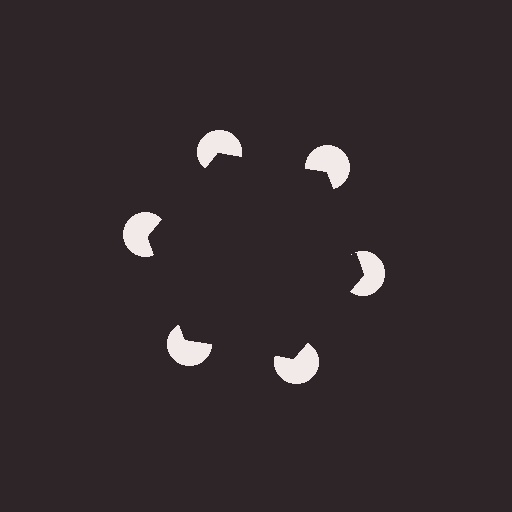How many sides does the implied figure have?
6 sides.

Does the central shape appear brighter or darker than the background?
It typically appears slightly darker than the background, even though no actual brightness change is drawn.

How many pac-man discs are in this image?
There are 6 — one at each vertex of the illusory hexagon.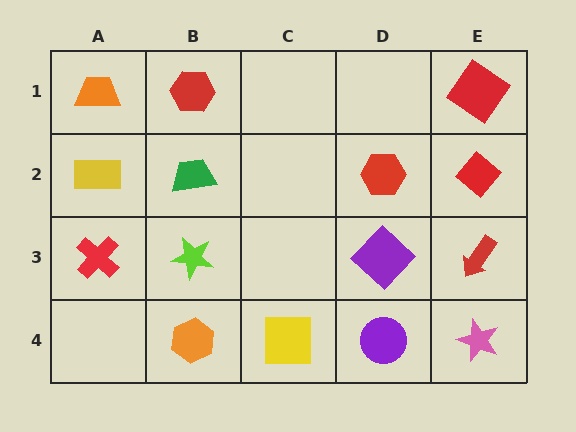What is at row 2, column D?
A red hexagon.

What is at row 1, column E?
A red diamond.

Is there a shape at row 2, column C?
No, that cell is empty.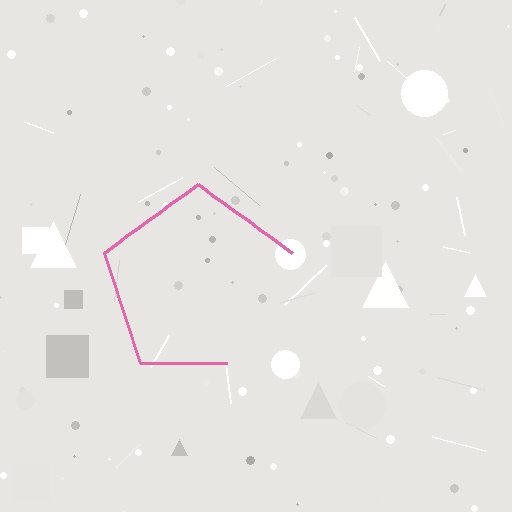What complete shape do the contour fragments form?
The contour fragments form a pentagon.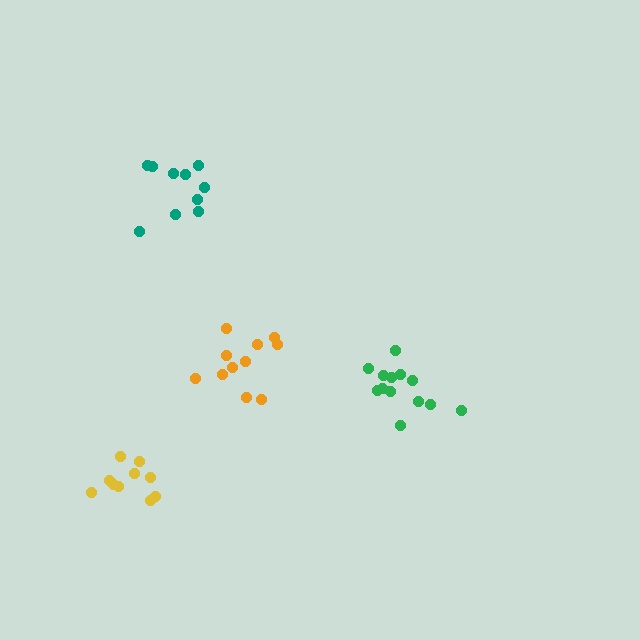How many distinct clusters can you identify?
There are 4 distinct clusters.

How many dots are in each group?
Group 1: 10 dots, Group 2: 13 dots, Group 3: 11 dots, Group 4: 10 dots (44 total).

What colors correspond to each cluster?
The clusters are colored: yellow, green, orange, teal.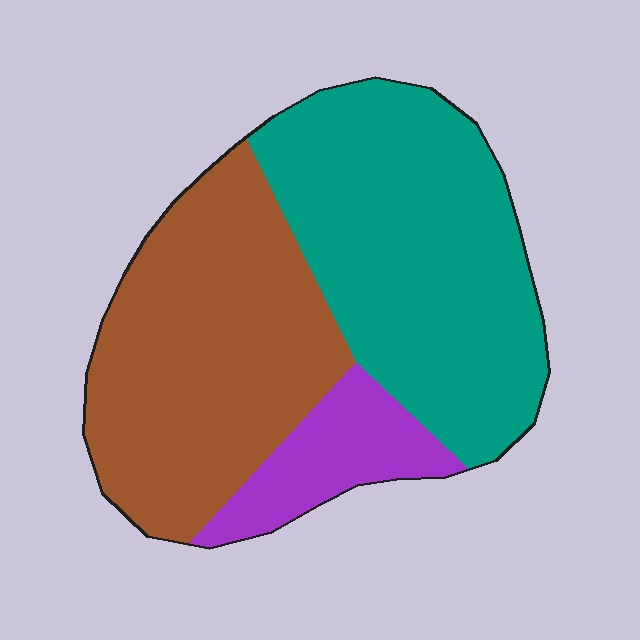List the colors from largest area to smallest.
From largest to smallest: teal, brown, purple.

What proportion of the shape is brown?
Brown takes up about two fifths (2/5) of the shape.